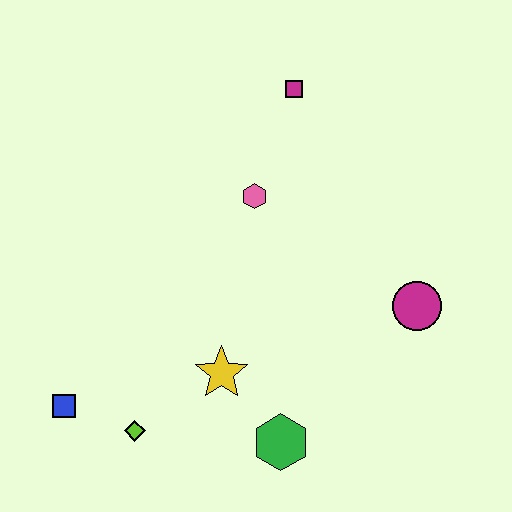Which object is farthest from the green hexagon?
The magenta square is farthest from the green hexagon.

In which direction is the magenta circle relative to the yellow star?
The magenta circle is to the right of the yellow star.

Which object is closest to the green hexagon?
The yellow star is closest to the green hexagon.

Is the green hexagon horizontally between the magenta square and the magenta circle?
No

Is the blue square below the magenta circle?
Yes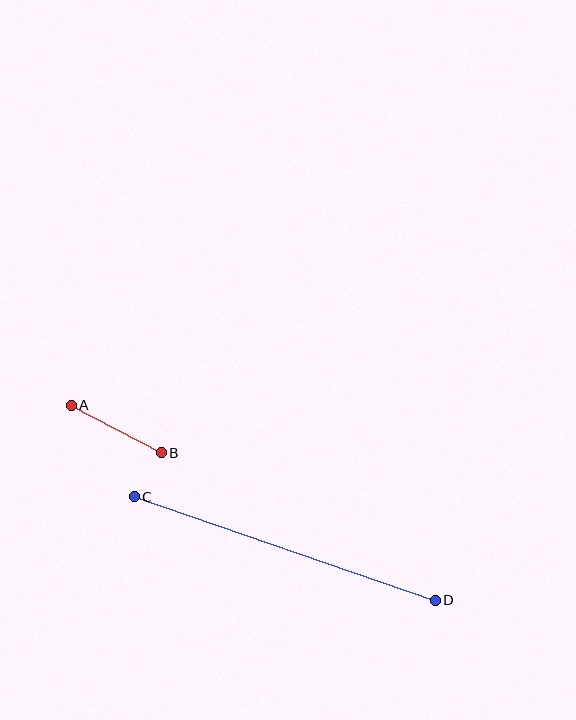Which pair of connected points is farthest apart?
Points C and D are farthest apart.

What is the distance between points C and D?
The distance is approximately 318 pixels.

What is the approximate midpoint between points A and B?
The midpoint is at approximately (116, 429) pixels.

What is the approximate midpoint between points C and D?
The midpoint is at approximately (285, 548) pixels.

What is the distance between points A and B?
The distance is approximately 102 pixels.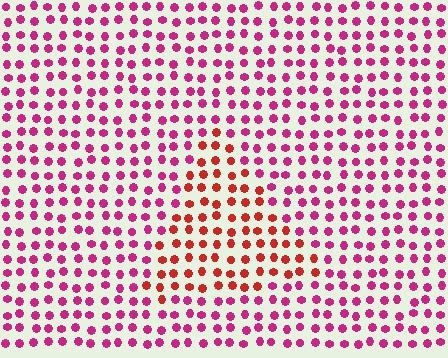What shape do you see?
I see a triangle.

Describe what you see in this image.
The image is filled with small magenta elements in a uniform arrangement. A triangle-shaped region is visible where the elements are tinted to a slightly different hue, forming a subtle color boundary.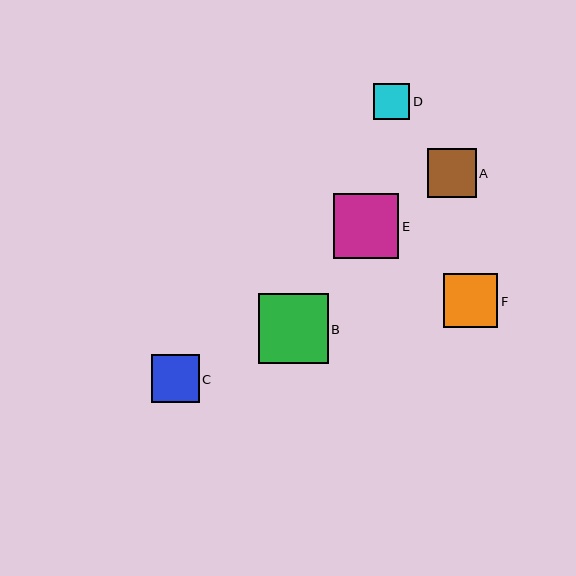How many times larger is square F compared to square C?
Square F is approximately 1.1 times the size of square C.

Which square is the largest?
Square B is the largest with a size of approximately 70 pixels.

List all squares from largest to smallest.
From largest to smallest: B, E, F, A, C, D.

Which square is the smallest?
Square D is the smallest with a size of approximately 36 pixels.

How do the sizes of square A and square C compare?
Square A and square C are approximately the same size.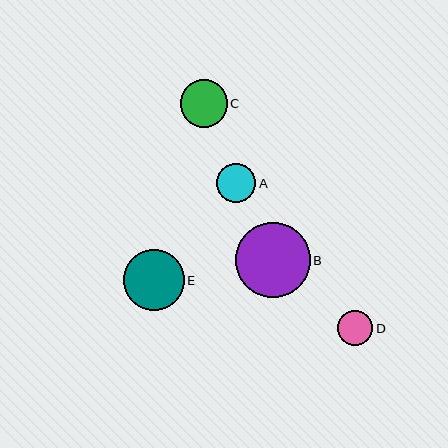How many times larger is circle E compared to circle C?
Circle E is approximately 1.3 times the size of circle C.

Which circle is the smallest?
Circle D is the smallest with a size of approximately 35 pixels.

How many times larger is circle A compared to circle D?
Circle A is approximately 1.1 times the size of circle D.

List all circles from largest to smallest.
From largest to smallest: B, E, C, A, D.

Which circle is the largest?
Circle B is the largest with a size of approximately 75 pixels.